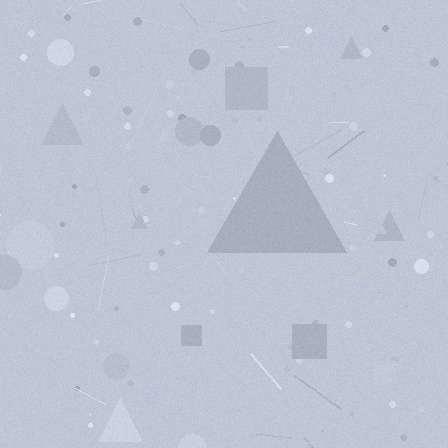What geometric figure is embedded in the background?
A triangle is embedded in the background.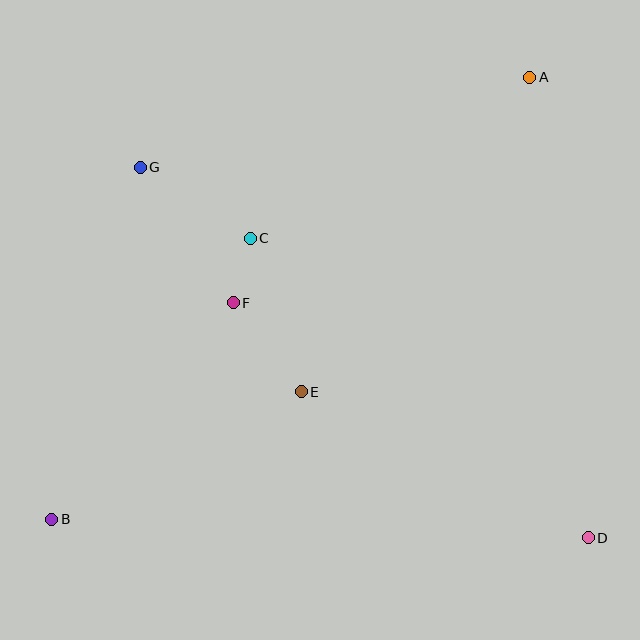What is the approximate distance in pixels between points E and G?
The distance between E and G is approximately 277 pixels.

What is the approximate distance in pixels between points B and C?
The distance between B and C is approximately 344 pixels.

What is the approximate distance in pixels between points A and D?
The distance between A and D is approximately 464 pixels.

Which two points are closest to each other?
Points C and F are closest to each other.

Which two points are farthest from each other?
Points A and B are farthest from each other.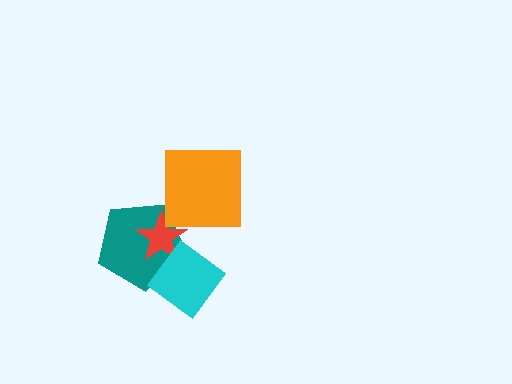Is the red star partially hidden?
Yes, it is partially covered by another shape.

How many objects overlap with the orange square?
0 objects overlap with the orange square.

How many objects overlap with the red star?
2 objects overlap with the red star.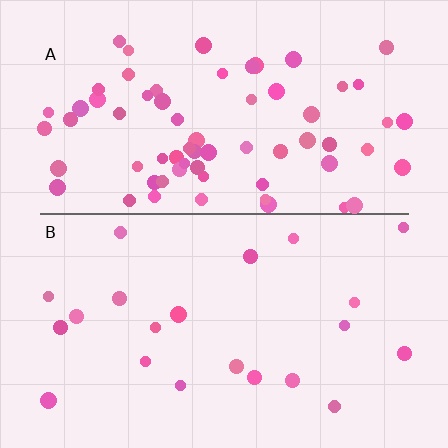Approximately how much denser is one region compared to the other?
Approximately 3.2× — region A over region B.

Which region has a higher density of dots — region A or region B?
A (the top).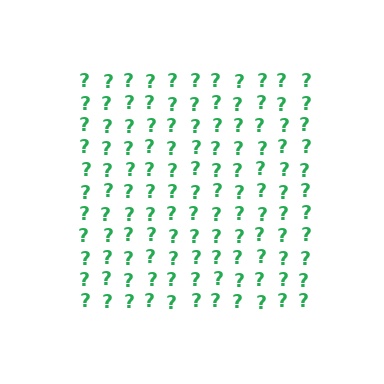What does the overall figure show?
The overall figure shows a square.